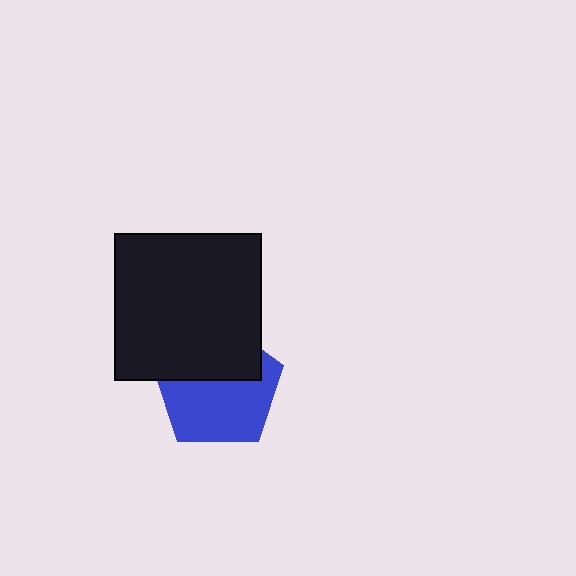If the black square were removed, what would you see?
You would see the complete blue pentagon.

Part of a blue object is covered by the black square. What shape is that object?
It is a pentagon.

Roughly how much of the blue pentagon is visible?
About half of it is visible (roughly 58%).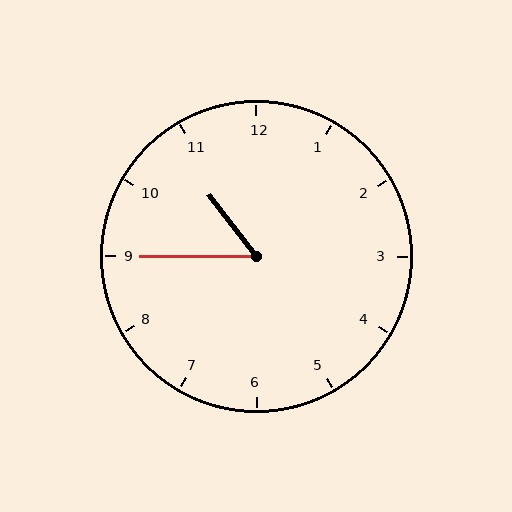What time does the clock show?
10:45.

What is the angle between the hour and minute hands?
Approximately 52 degrees.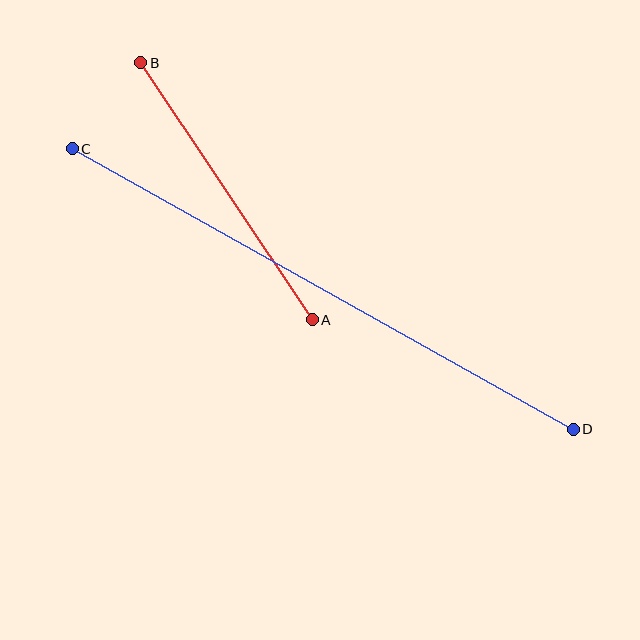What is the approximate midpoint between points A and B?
The midpoint is at approximately (227, 191) pixels.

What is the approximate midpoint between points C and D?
The midpoint is at approximately (323, 289) pixels.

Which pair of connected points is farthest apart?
Points C and D are farthest apart.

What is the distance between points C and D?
The distance is approximately 574 pixels.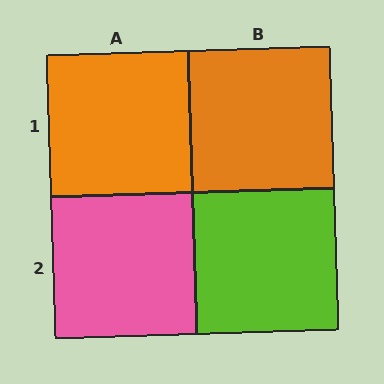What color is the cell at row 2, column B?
Lime.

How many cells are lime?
1 cell is lime.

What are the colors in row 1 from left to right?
Orange, orange.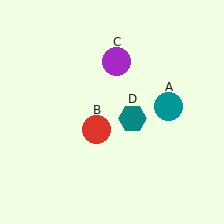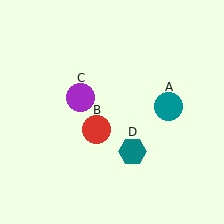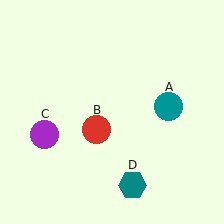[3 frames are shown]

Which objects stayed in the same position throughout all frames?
Teal circle (object A) and red circle (object B) remained stationary.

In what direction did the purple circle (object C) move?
The purple circle (object C) moved down and to the left.